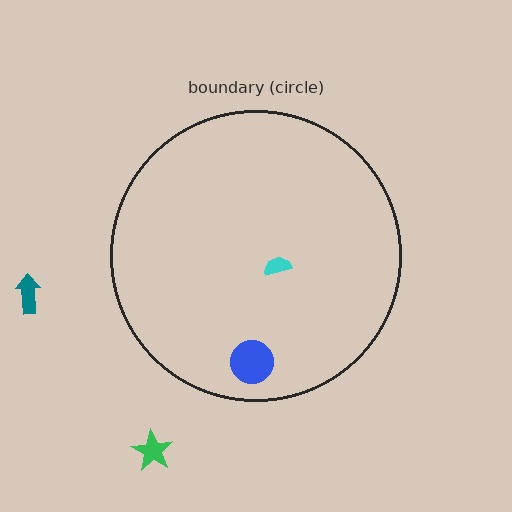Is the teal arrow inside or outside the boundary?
Outside.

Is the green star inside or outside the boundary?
Outside.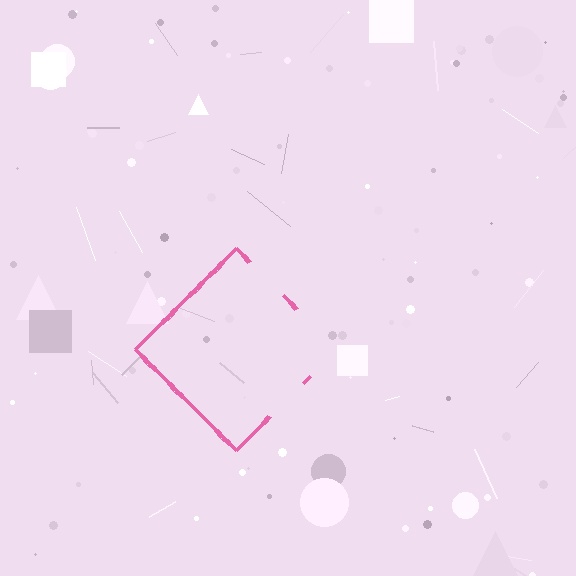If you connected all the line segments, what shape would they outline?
They would outline a diamond.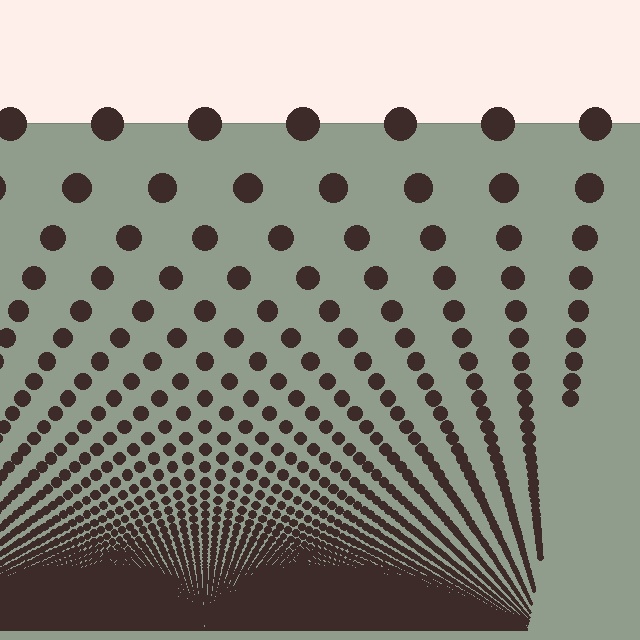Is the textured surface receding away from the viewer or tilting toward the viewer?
The surface appears to tilt toward the viewer. Texture elements get larger and sparser toward the top.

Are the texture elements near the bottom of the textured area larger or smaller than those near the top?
Smaller. The gradient is inverted — elements near the bottom are smaller and denser.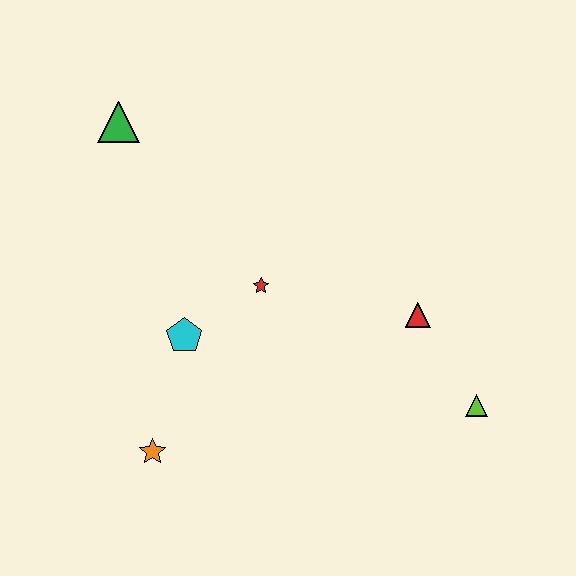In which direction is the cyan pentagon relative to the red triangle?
The cyan pentagon is to the left of the red triangle.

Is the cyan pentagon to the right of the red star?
No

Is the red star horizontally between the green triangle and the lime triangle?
Yes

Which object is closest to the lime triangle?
The red triangle is closest to the lime triangle.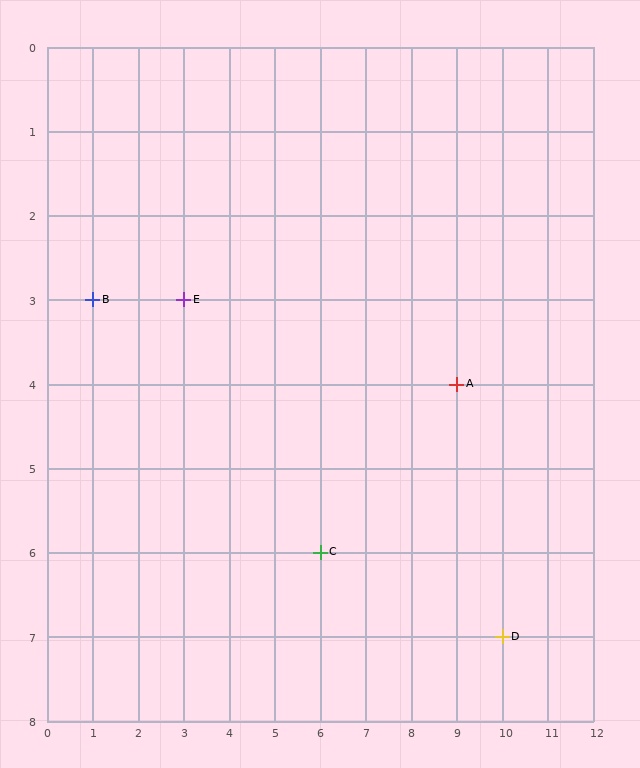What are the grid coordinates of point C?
Point C is at grid coordinates (6, 6).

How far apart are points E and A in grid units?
Points E and A are 6 columns and 1 row apart (about 6.1 grid units diagonally).